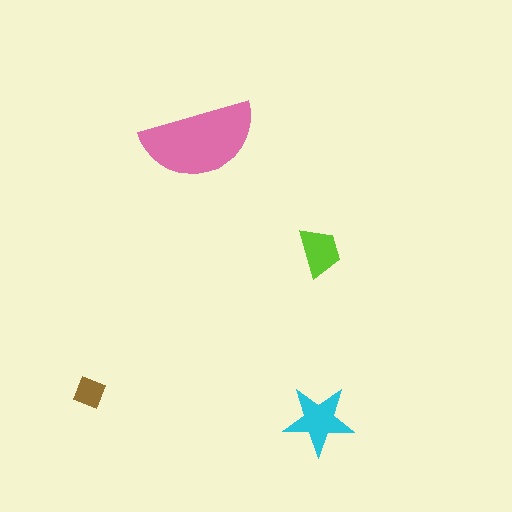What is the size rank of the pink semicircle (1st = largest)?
1st.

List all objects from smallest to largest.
The brown diamond, the lime trapezoid, the cyan star, the pink semicircle.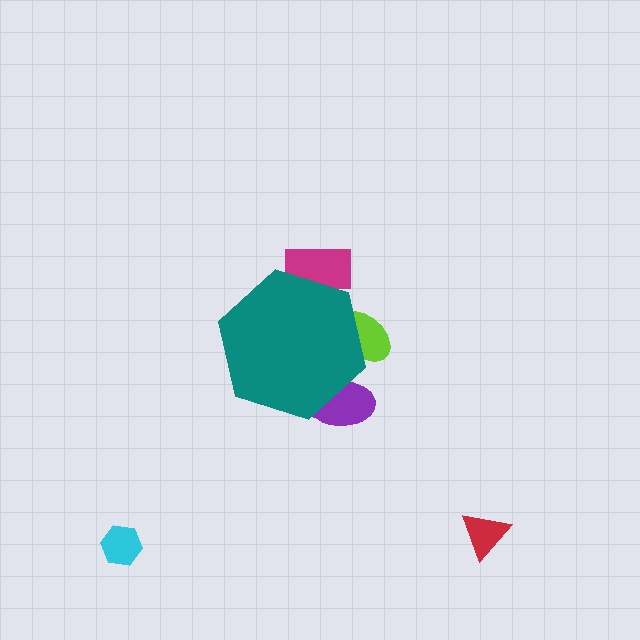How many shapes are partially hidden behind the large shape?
3 shapes are partially hidden.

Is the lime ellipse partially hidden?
Yes, the lime ellipse is partially hidden behind the teal hexagon.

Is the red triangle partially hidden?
No, the red triangle is fully visible.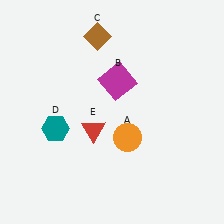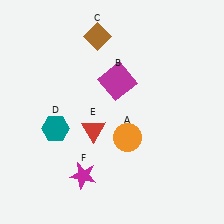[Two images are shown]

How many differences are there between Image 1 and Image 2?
There is 1 difference between the two images.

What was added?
A magenta star (F) was added in Image 2.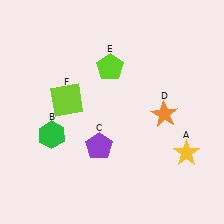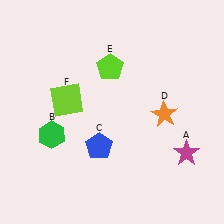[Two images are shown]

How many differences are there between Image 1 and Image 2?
There are 2 differences between the two images.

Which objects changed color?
A changed from yellow to magenta. C changed from purple to blue.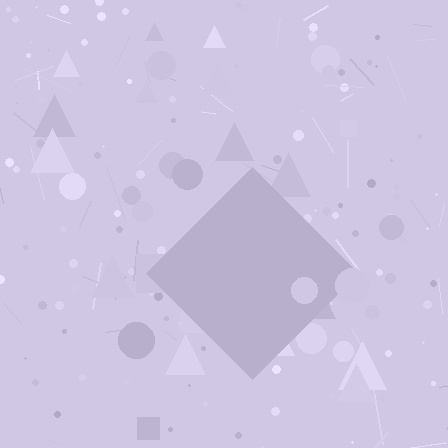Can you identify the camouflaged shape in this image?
The camouflaged shape is a diamond.